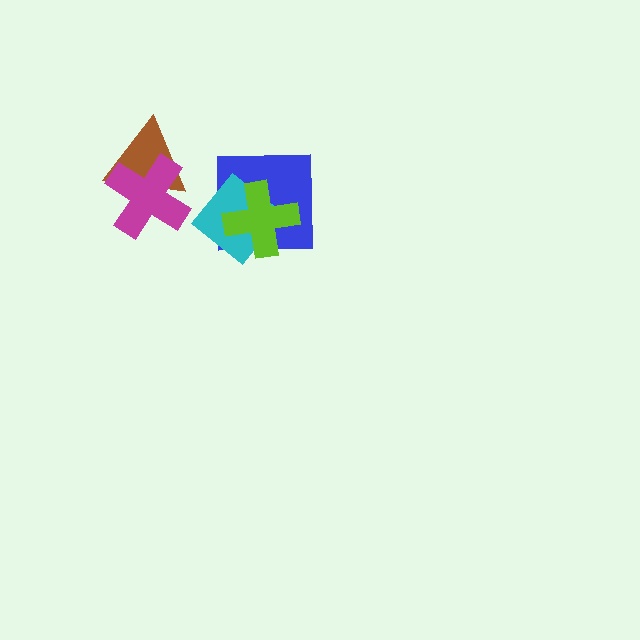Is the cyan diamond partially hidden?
Yes, it is partially covered by another shape.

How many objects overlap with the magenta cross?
1 object overlaps with the magenta cross.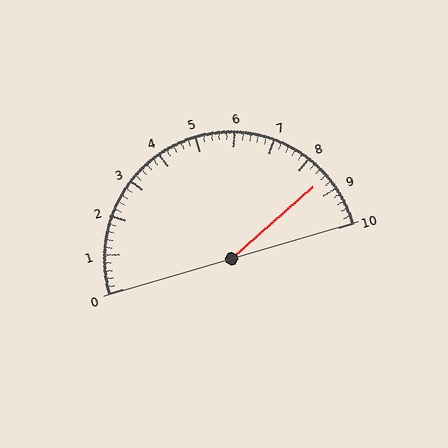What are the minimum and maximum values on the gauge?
The gauge ranges from 0 to 10.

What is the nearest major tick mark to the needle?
The nearest major tick mark is 9.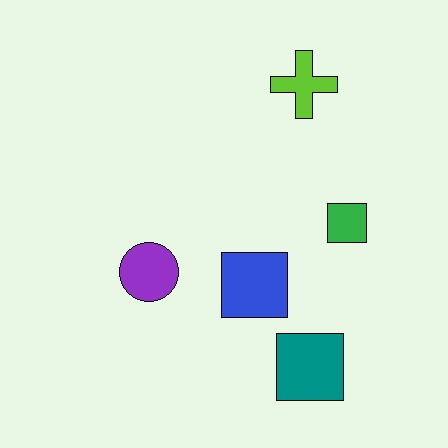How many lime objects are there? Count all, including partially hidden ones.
There is 1 lime object.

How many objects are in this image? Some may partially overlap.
There are 5 objects.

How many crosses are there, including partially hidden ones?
There is 1 cross.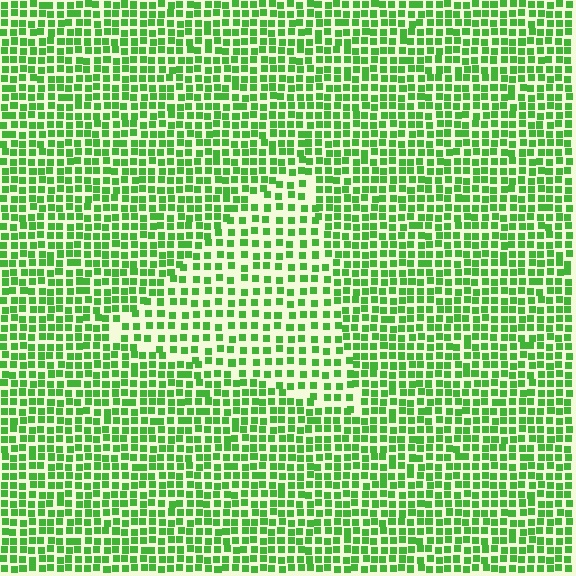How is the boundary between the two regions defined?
The boundary is defined by a change in element density (approximately 1.7x ratio). All elements are the same color, size, and shape.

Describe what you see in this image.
The image contains small green elements arranged at two different densities. A triangle-shaped region is visible where the elements are less densely packed than the surrounding area.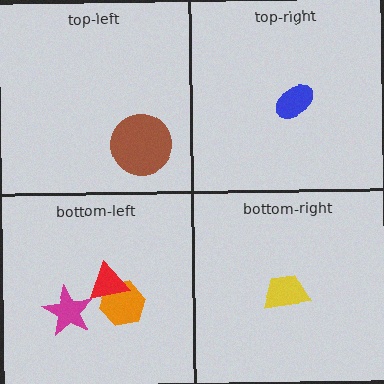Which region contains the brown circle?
The top-left region.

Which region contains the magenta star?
The bottom-left region.